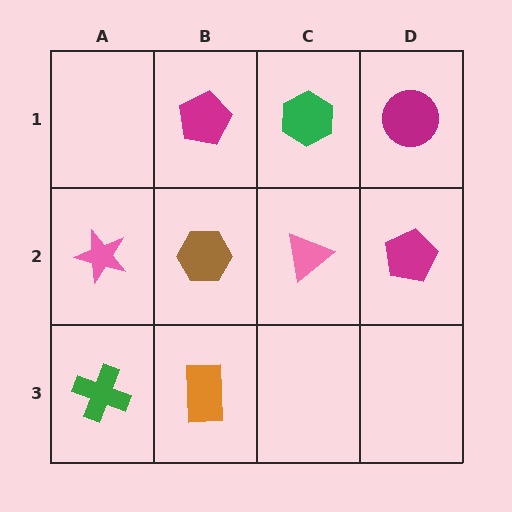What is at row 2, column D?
A magenta pentagon.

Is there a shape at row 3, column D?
No, that cell is empty.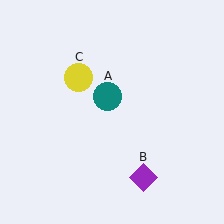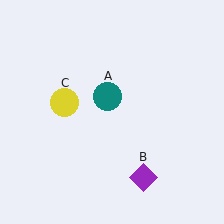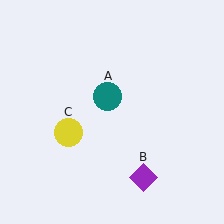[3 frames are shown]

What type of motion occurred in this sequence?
The yellow circle (object C) rotated counterclockwise around the center of the scene.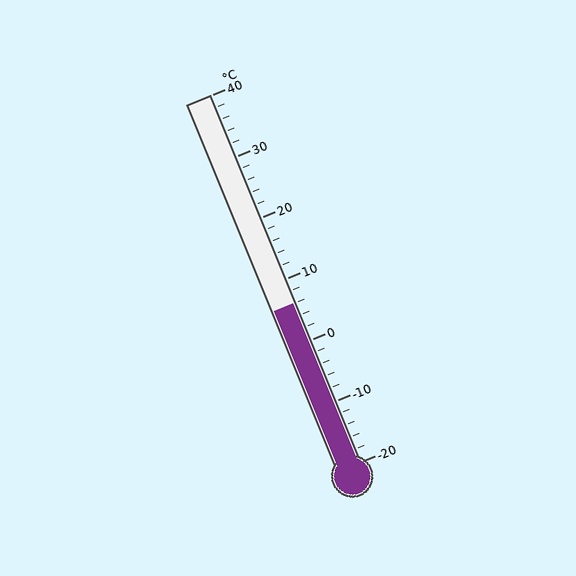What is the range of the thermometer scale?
The thermometer scale ranges from -20°C to 40°C.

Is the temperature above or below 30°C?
The temperature is below 30°C.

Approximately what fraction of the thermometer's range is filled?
The thermometer is filled to approximately 45% of its range.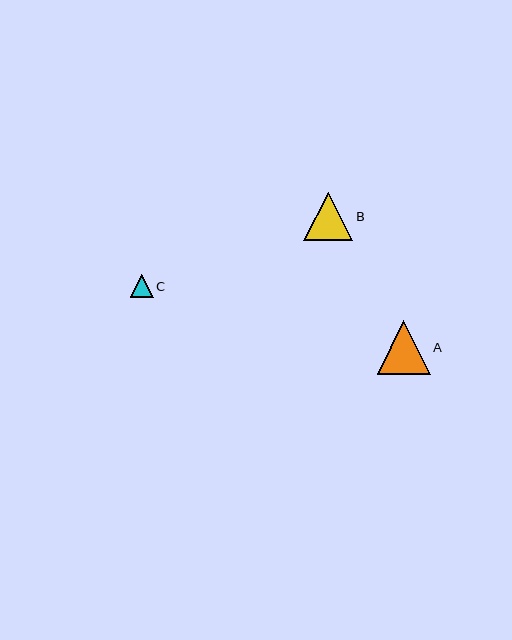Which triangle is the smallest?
Triangle C is the smallest with a size of approximately 23 pixels.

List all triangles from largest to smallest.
From largest to smallest: A, B, C.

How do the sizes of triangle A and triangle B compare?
Triangle A and triangle B are approximately the same size.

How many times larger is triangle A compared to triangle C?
Triangle A is approximately 2.3 times the size of triangle C.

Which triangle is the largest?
Triangle A is the largest with a size of approximately 53 pixels.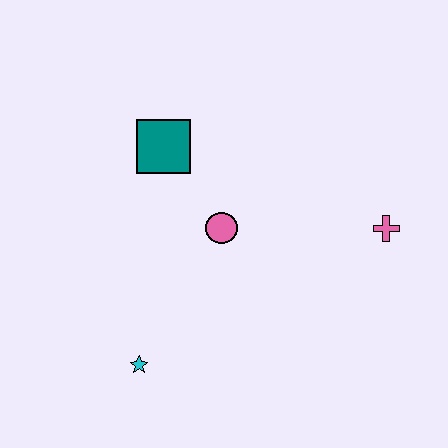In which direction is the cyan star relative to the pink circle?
The cyan star is below the pink circle.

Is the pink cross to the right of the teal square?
Yes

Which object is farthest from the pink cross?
The cyan star is farthest from the pink cross.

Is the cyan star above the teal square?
No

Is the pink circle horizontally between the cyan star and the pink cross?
Yes